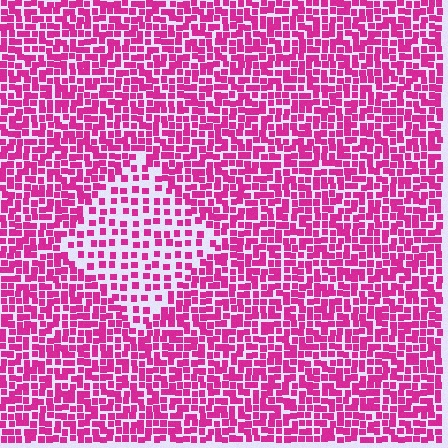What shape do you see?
I see a diamond.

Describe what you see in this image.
The image contains small magenta elements arranged at two different densities. A diamond-shaped region is visible where the elements are less densely packed than the surrounding area.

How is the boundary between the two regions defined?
The boundary is defined by a change in element density (approximately 2.0x ratio). All elements are the same color, size, and shape.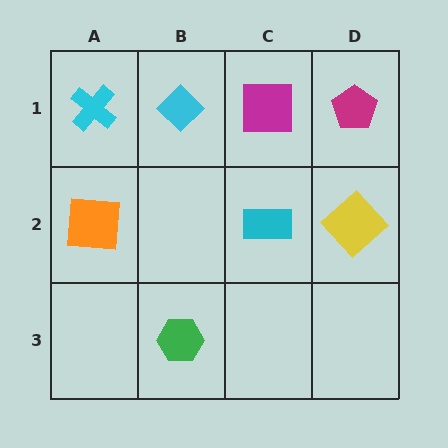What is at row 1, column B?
A cyan diamond.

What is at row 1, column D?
A magenta pentagon.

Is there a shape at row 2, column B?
No, that cell is empty.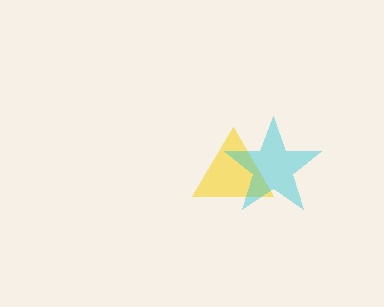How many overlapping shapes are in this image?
There are 2 overlapping shapes in the image.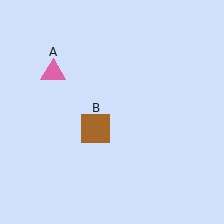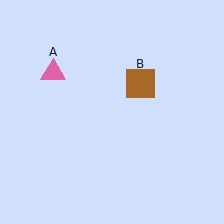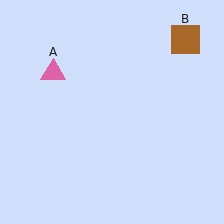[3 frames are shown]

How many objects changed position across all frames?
1 object changed position: brown square (object B).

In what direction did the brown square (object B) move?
The brown square (object B) moved up and to the right.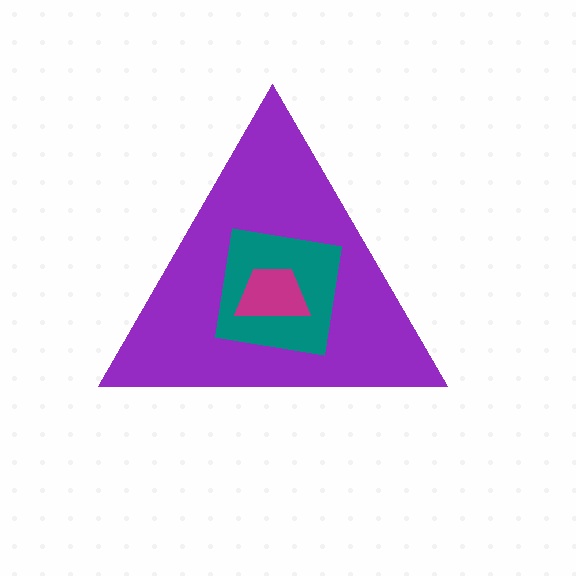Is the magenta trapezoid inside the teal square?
Yes.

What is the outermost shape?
The purple triangle.